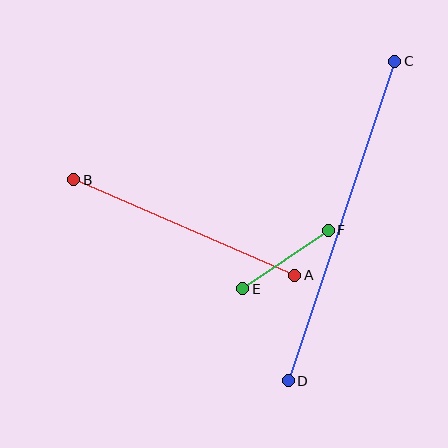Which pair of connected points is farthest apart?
Points C and D are farthest apart.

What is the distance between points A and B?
The distance is approximately 241 pixels.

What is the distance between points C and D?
The distance is approximately 337 pixels.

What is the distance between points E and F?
The distance is approximately 104 pixels.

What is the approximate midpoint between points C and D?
The midpoint is at approximately (341, 221) pixels.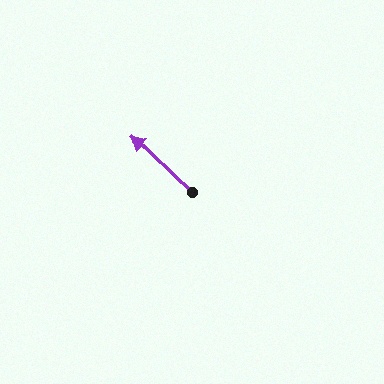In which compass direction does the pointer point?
Northwest.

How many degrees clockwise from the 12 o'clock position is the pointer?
Approximately 313 degrees.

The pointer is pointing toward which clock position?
Roughly 10 o'clock.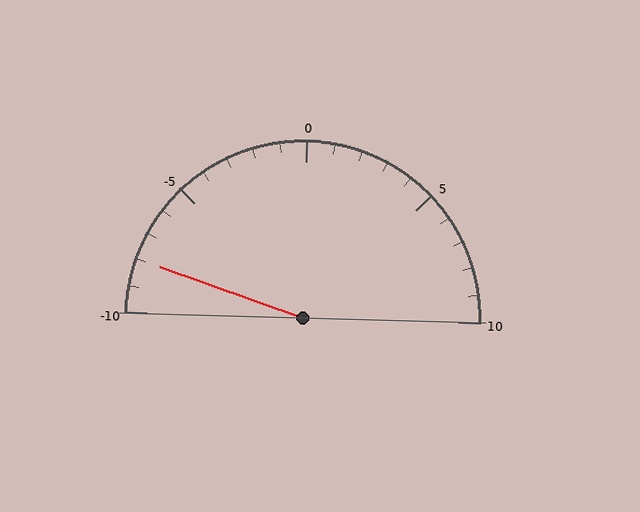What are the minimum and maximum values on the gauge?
The gauge ranges from -10 to 10.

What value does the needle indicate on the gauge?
The needle indicates approximately -8.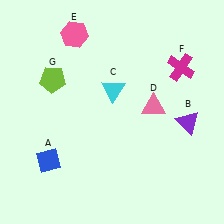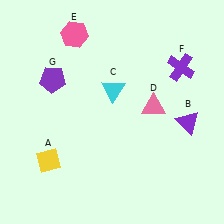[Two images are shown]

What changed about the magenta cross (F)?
In Image 1, F is magenta. In Image 2, it changed to purple.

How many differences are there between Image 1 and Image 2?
There are 3 differences between the two images.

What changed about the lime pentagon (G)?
In Image 1, G is lime. In Image 2, it changed to purple.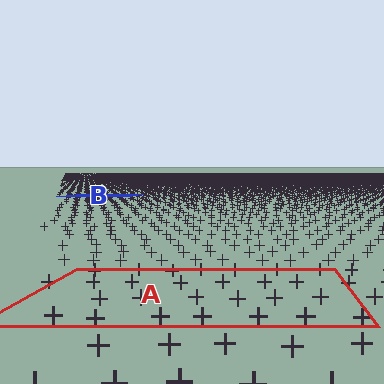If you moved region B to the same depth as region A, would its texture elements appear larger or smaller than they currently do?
They would appear larger. At a closer depth, the same texture elements are projected at a bigger on-screen size.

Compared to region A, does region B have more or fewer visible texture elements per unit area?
Region B has more texture elements per unit area — they are packed more densely because it is farther away.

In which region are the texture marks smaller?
The texture marks are smaller in region B, because it is farther away.